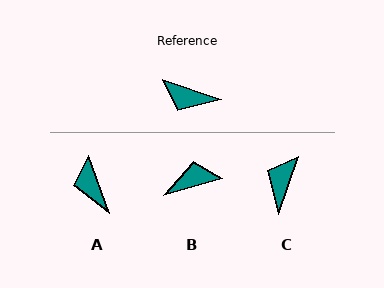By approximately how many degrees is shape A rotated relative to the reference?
Approximately 52 degrees clockwise.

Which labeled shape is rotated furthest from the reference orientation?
B, about 145 degrees away.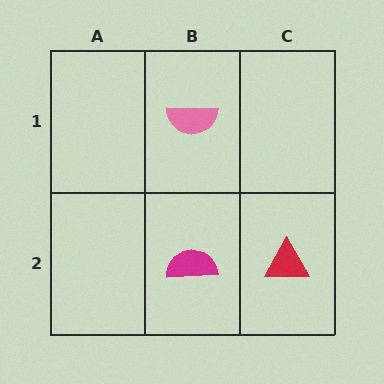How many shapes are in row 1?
1 shape.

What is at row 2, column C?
A red triangle.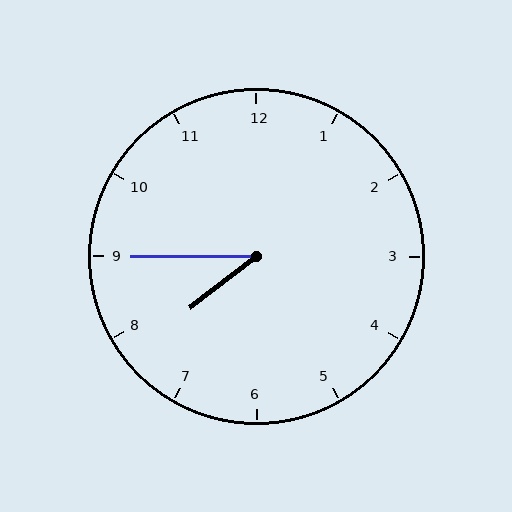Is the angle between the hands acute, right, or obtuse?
It is acute.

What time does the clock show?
7:45.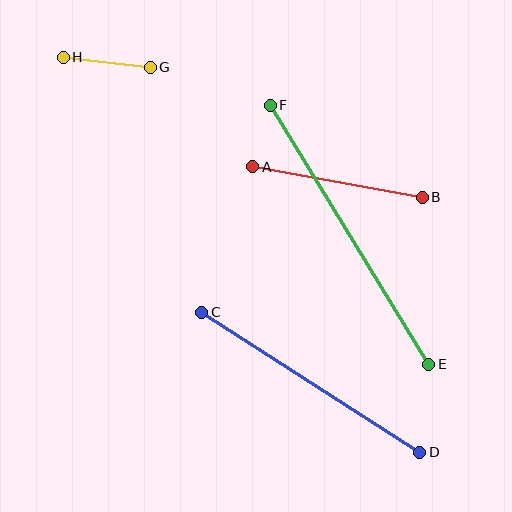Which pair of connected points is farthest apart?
Points E and F are farthest apart.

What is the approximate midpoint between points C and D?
The midpoint is at approximately (311, 382) pixels.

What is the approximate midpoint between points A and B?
The midpoint is at approximately (338, 182) pixels.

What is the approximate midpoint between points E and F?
The midpoint is at approximately (349, 235) pixels.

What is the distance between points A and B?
The distance is approximately 172 pixels.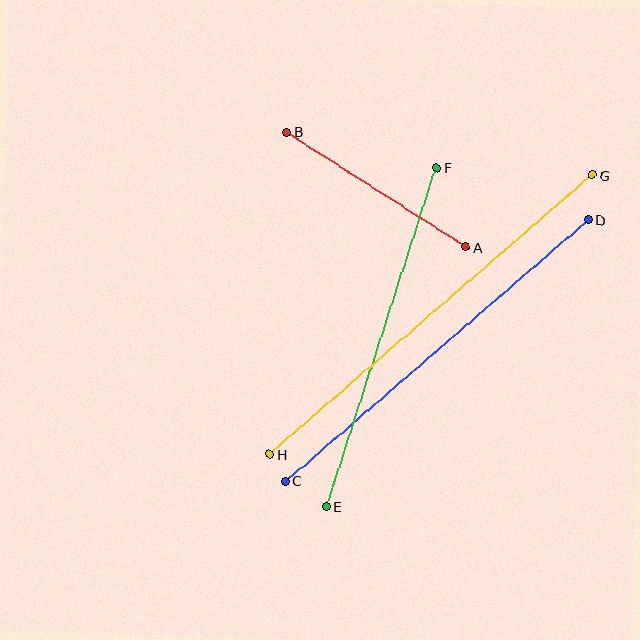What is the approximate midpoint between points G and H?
The midpoint is at approximately (431, 315) pixels.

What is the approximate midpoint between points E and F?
The midpoint is at approximately (381, 337) pixels.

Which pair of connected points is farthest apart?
Points G and H are farthest apart.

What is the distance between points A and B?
The distance is approximately 213 pixels.